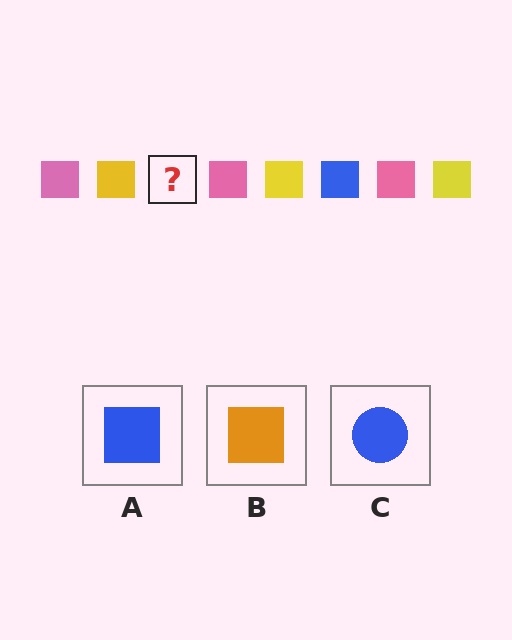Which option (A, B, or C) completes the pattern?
A.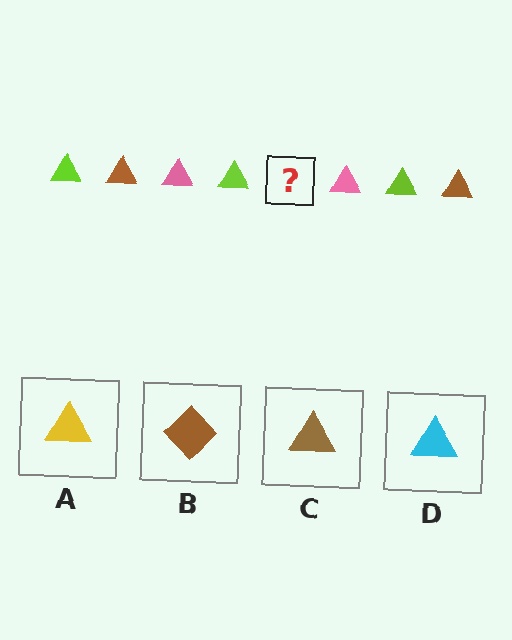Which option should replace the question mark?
Option C.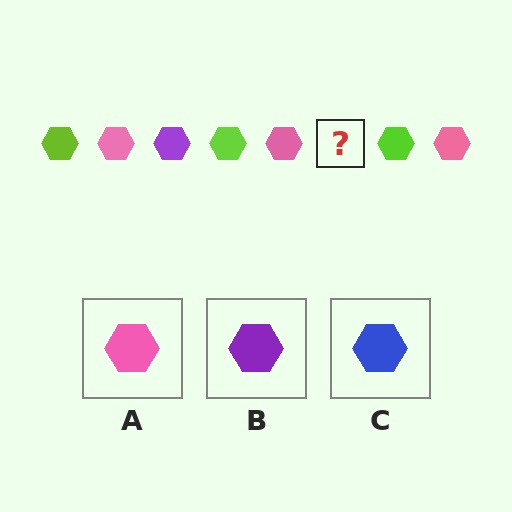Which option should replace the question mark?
Option B.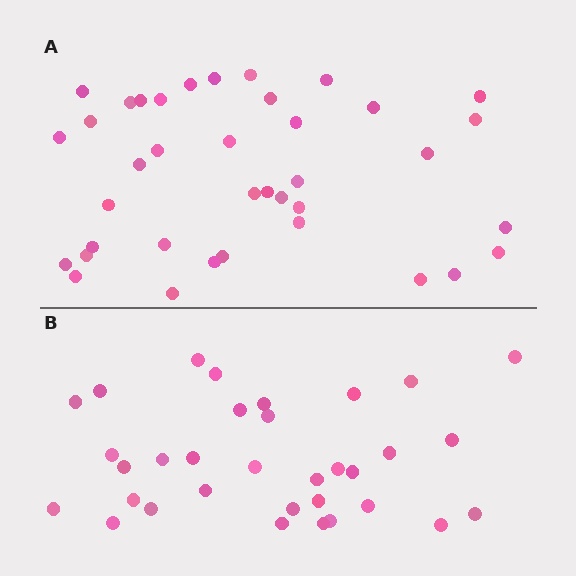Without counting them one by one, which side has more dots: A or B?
Region A (the top region) has more dots.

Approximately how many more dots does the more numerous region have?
Region A has about 5 more dots than region B.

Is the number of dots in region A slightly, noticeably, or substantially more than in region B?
Region A has only slightly more — the two regions are fairly close. The ratio is roughly 1.2 to 1.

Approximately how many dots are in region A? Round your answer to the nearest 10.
About 40 dots. (The exact count is 38, which rounds to 40.)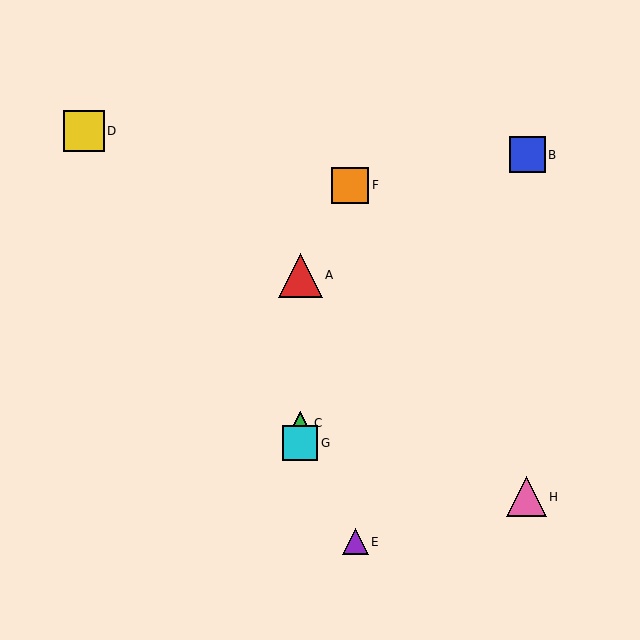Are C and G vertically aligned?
Yes, both are at x≈300.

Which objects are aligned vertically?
Objects A, C, G are aligned vertically.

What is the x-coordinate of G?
Object G is at x≈300.